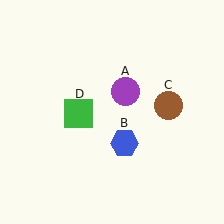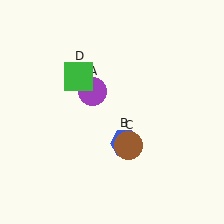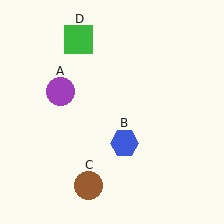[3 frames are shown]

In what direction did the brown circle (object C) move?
The brown circle (object C) moved down and to the left.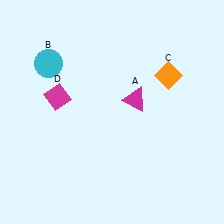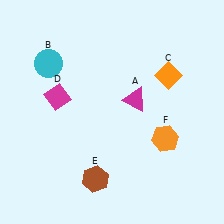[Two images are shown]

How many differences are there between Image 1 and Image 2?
There are 2 differences between the two images.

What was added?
A brown hexagon (E), an orange hexagon (F) were added in Image 2.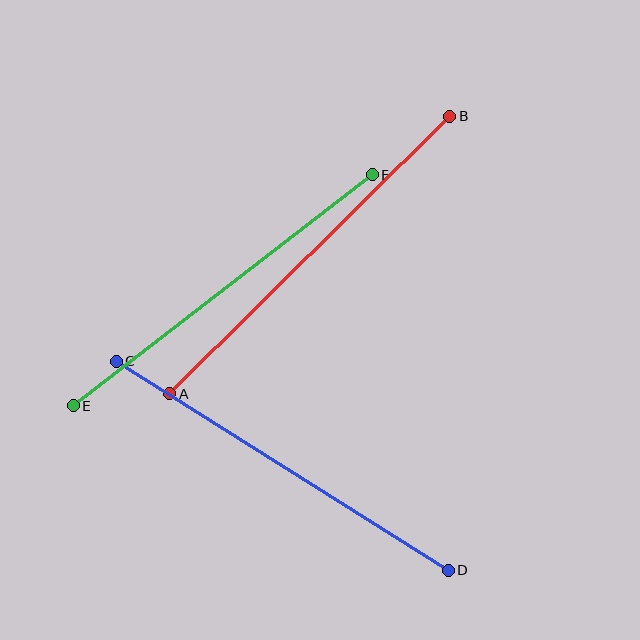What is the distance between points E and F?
The distance is approximately 378 pixels.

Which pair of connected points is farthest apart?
Points A and B are farthest apart.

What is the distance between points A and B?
The distance is approximately 394 pixels.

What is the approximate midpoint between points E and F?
The midpoint is at approximately (223, 290) pixels.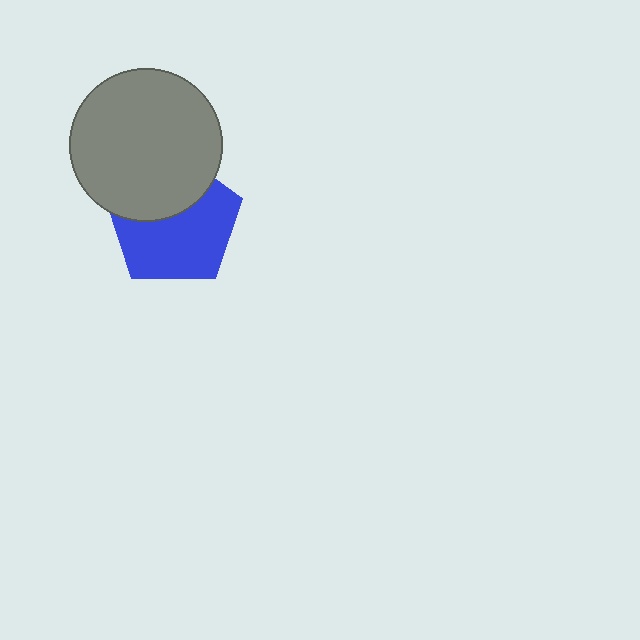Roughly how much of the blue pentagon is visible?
About half of it is visible (roughly 62%).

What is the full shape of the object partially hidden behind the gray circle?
The partially hidden object is a blue pentagon.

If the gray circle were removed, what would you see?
You would see the complete blue pentagon.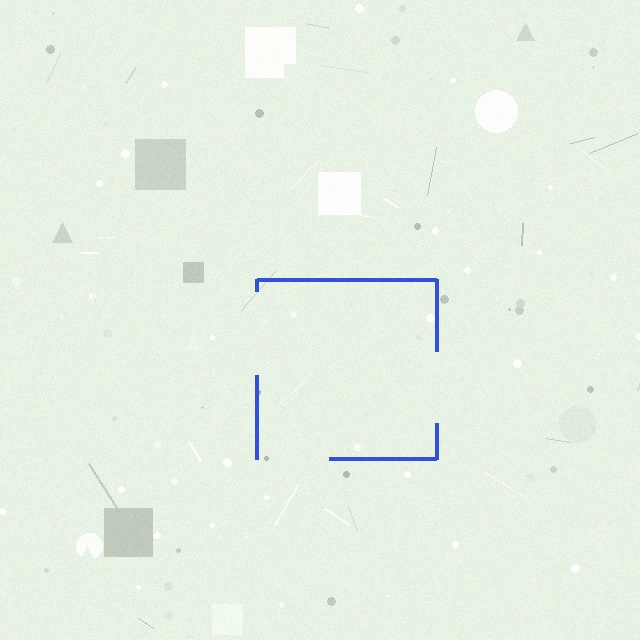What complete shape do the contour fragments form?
The contour fragments form a square.